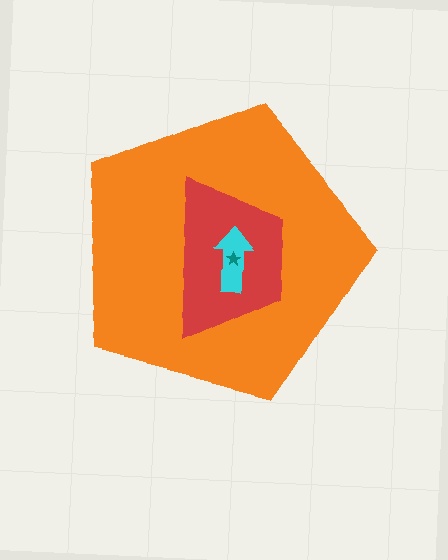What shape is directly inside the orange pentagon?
The red trapezoid.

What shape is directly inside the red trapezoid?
The cyan arrow.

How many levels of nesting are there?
4.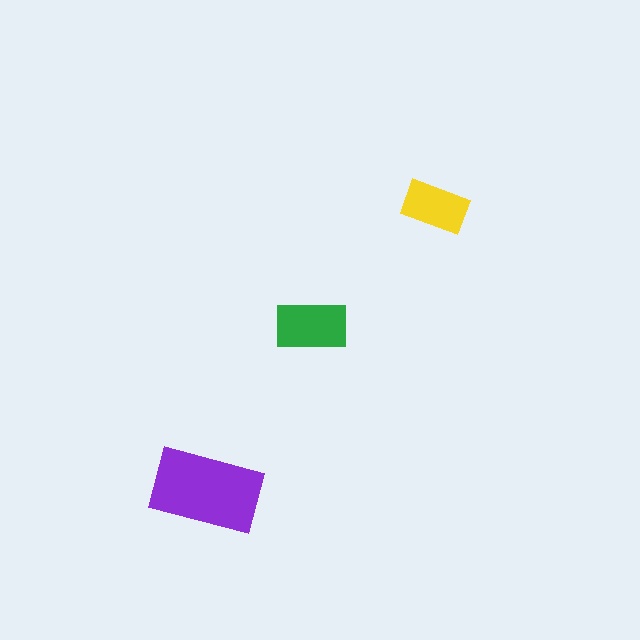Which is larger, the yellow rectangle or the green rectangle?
The green one.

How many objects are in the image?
There are 3 objects in the image.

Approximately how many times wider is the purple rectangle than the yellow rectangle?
About 1.5 times wider.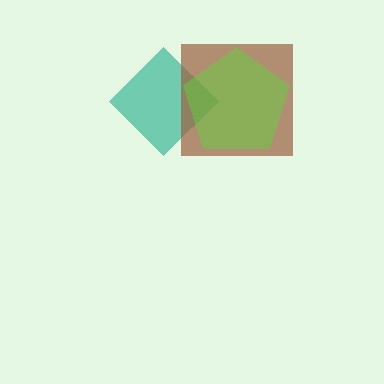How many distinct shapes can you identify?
There are 3 distinct shapes: a teal diamond, a brown square, a lime pentagon.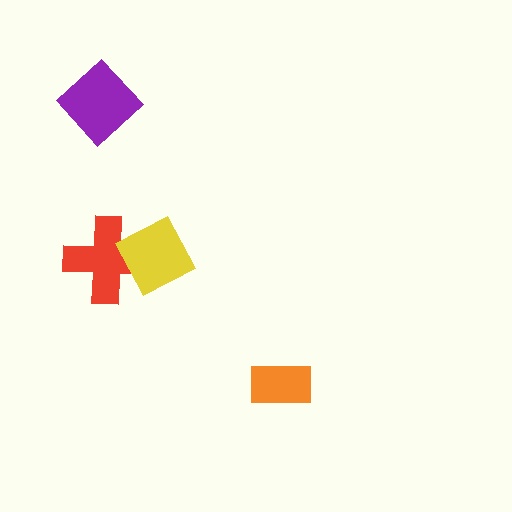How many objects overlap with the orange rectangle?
0 objects overlap with the orange rectangle.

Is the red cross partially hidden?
Yes, it is partially covered by another shape.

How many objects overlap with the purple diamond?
0 objects overlap with the purple diamond.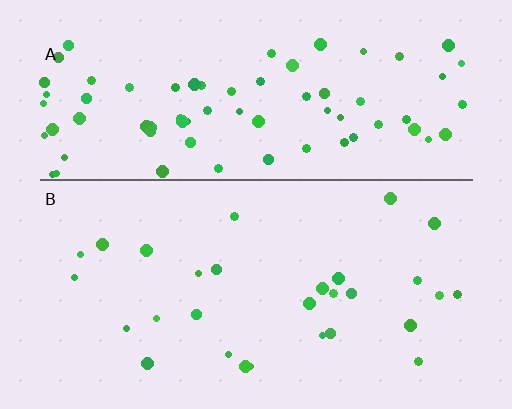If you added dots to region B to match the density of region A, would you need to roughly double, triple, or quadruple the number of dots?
Approximately triple.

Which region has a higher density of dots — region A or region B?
A (the top).